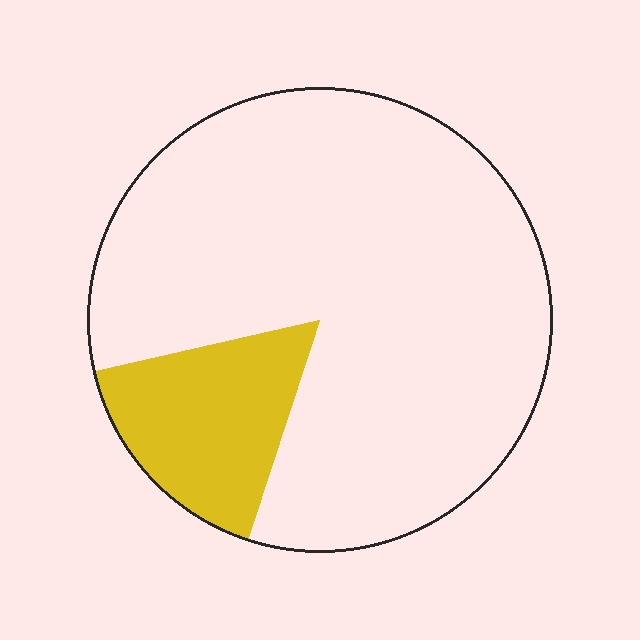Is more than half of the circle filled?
No.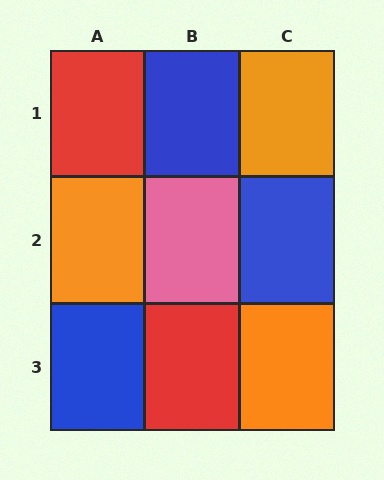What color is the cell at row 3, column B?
Red.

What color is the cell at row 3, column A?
Blue.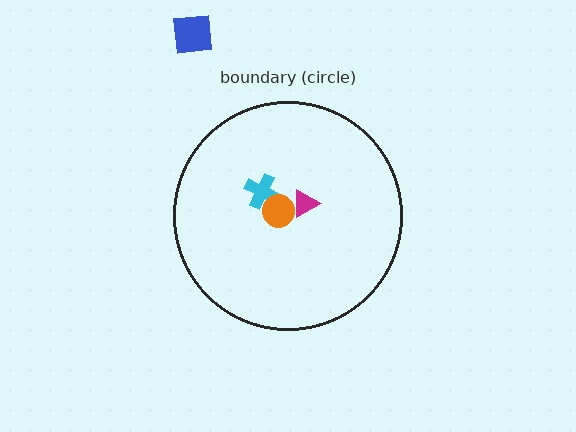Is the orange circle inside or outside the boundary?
Inside.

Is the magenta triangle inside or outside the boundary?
Inside.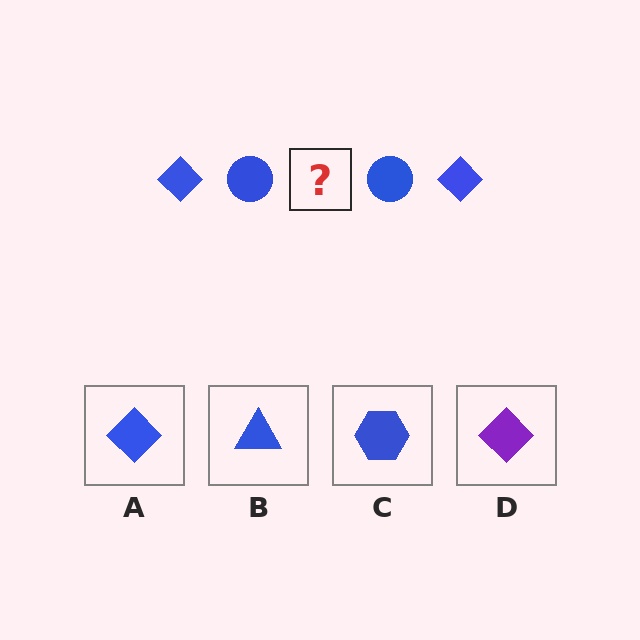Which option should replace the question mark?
Option A.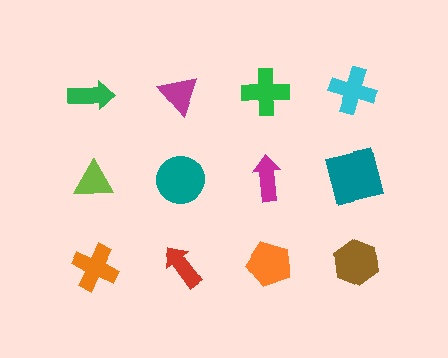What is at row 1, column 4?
A cyan cross.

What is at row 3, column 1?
An orange cross.